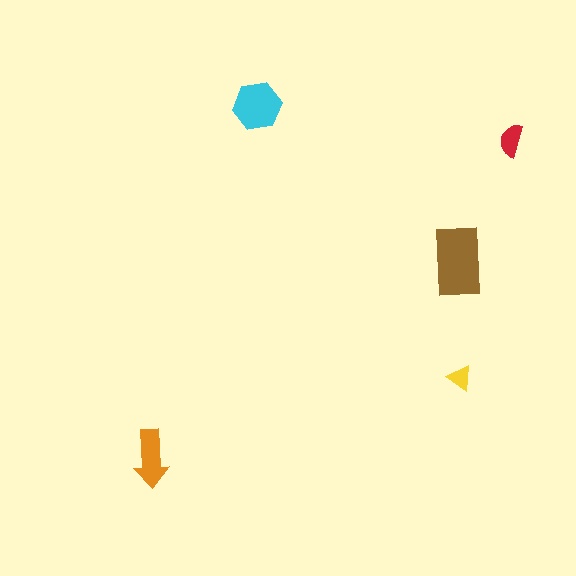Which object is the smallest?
The yellow triangle.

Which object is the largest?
The brown rectangle.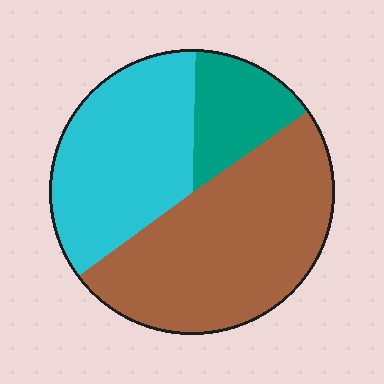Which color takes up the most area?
Brown, at roughly 50%.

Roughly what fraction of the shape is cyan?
Cyan covers 36% of the shape.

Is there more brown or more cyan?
Brown.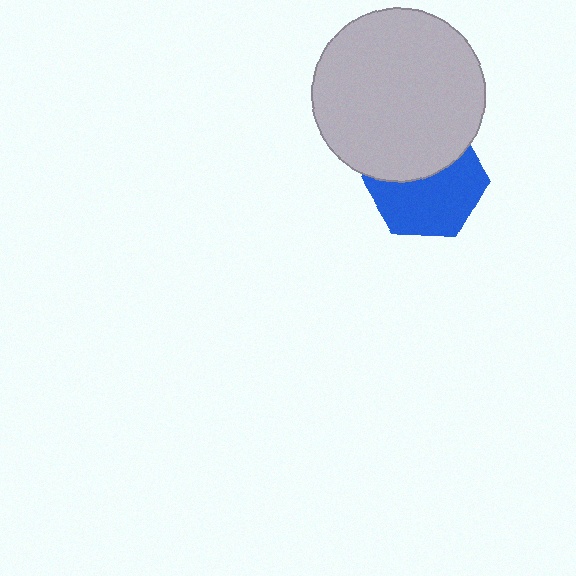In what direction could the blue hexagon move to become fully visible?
The blue hexagon could move down. That would shift it out from behind the light gray circle entirely.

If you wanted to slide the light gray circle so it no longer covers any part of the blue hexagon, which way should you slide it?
Slide it up — that is the most direct way to separate the two shapes.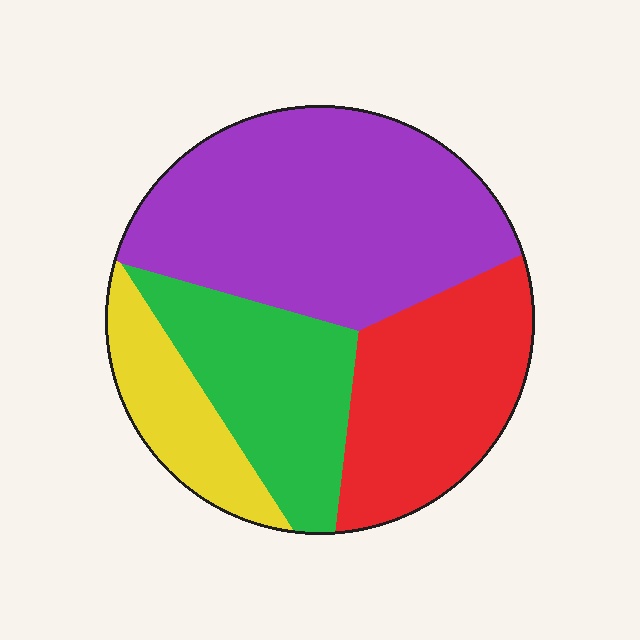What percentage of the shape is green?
Green covers 21% of the shape.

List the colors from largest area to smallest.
From largest to smallest: purple, red, green, yellow.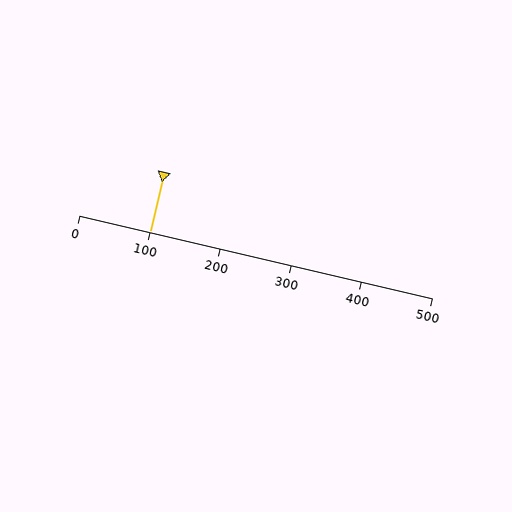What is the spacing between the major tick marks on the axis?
The major ticks are spaced 100 apart.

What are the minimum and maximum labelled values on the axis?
The axis runs from 0 to 500.